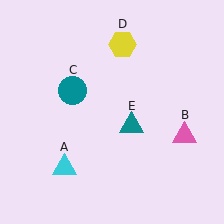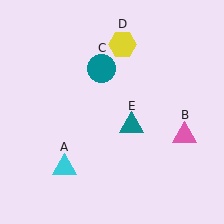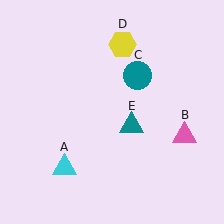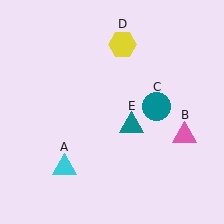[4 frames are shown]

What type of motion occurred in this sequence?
The teal circle (object C) rotated clockwise around the center of the scene.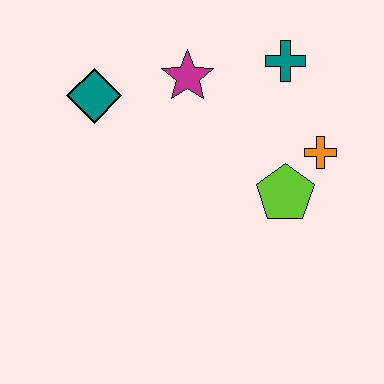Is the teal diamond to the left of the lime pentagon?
Yes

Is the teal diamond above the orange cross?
Yes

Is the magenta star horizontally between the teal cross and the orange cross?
No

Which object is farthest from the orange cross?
The teal diamond is farthest from the orange cross.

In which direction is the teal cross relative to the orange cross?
The teal cross is above the orange cross.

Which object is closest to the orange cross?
The lime pentagon is closest to the orange cross.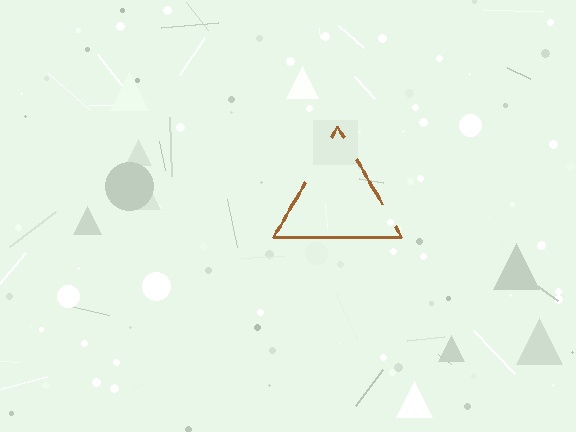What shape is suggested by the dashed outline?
The dashed outline suggests a triangle.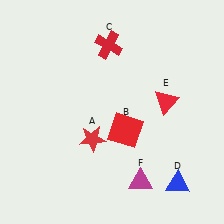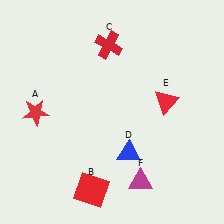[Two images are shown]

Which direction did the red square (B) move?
The red square (B) moved down.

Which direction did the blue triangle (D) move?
The blue triangle (D) moved left.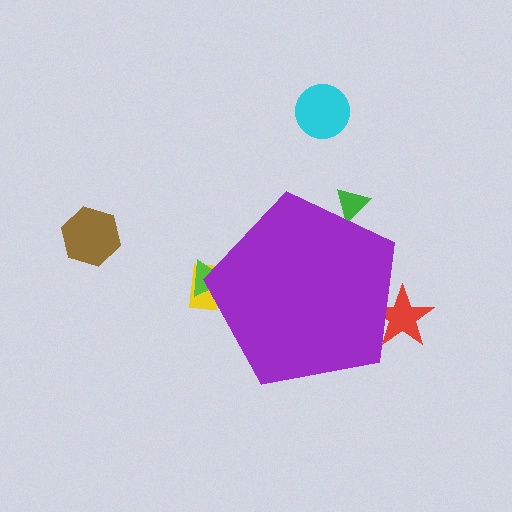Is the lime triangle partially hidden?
Yes, the lime triangle is partially hidden behind the purple pentagon.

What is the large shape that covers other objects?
A purple pentagon.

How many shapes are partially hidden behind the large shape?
4 shapes are partially hidden.